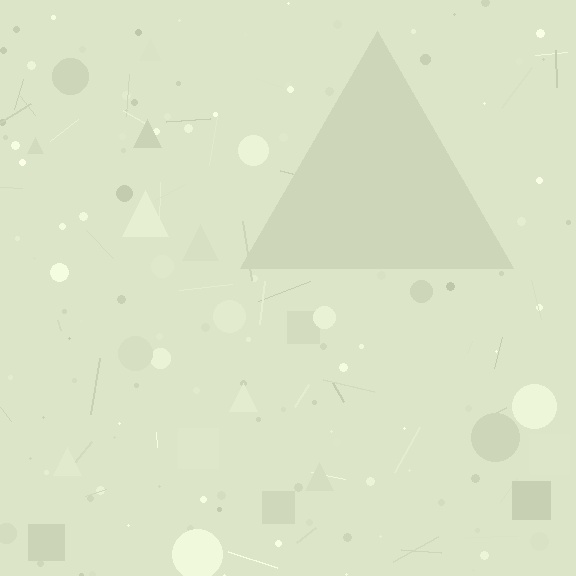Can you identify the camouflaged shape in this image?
The camouflaged shape is a triangle.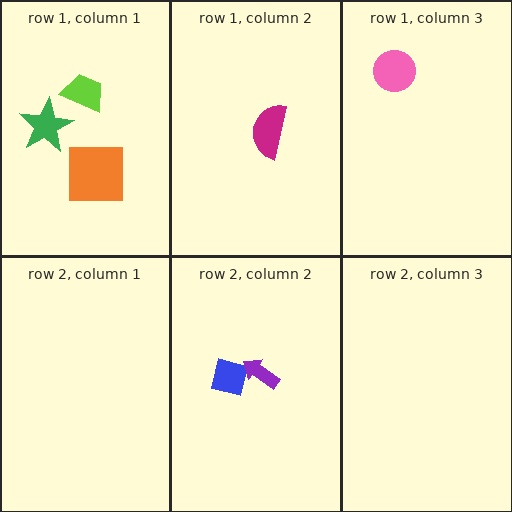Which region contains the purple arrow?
The row 2, column 2 region.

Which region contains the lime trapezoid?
The row 1, column 1 region.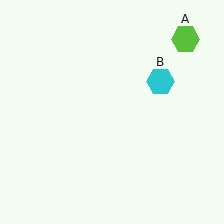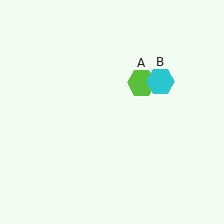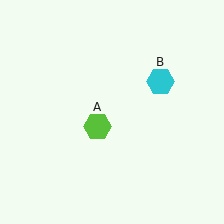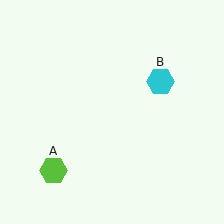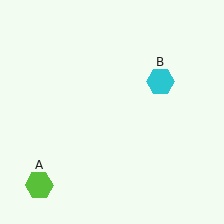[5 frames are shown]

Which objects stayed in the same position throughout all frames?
Cyan hexagon (object B) remained stationary.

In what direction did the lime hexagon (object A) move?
The lime hexagon (object A) moved down and to the left.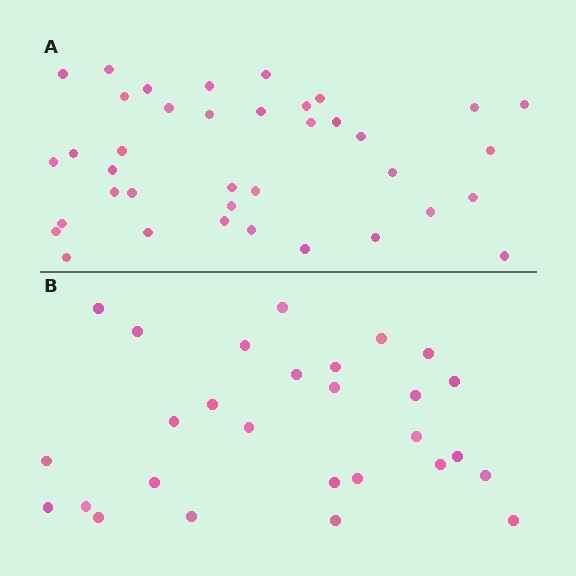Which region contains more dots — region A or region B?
Region A (the top region) has more dots.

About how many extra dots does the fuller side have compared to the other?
Region A has roughly 10 or so more dots than region B.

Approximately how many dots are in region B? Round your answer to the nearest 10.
About 30 dots. (The exact count is 28, which rounds to 30.)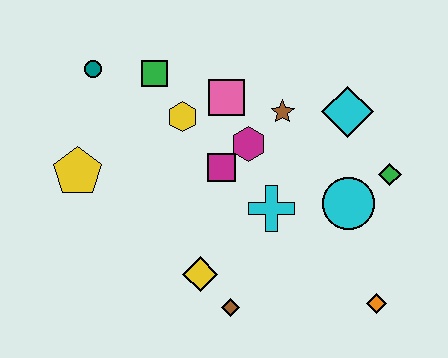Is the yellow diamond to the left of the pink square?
Yes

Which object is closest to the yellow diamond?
The brown diamond is closest to the yellow diamond.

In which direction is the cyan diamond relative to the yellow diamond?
The cyan diamond is above the yellow diamond.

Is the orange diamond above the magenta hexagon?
No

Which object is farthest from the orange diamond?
The teal circle is farthest from the orange diamond.